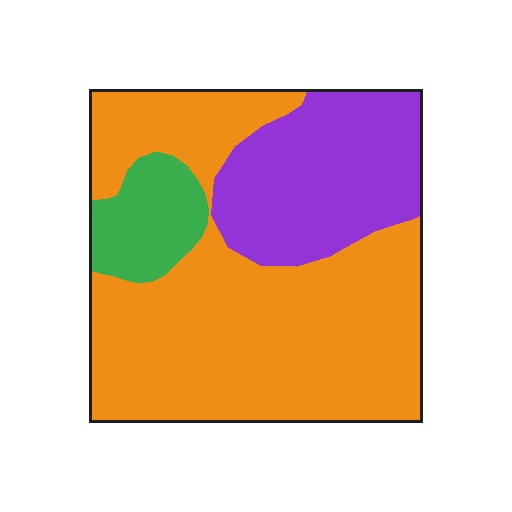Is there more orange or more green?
Orange.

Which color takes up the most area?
Orange, at roughly 65%.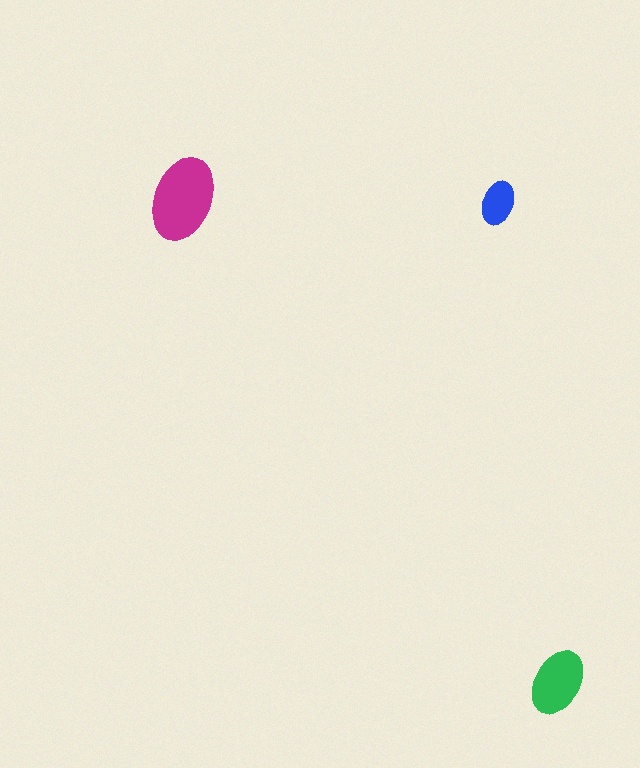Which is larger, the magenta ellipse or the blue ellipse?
The magenta one.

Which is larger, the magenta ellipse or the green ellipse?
The magenta one.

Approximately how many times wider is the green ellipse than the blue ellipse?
About 1.5 times wider.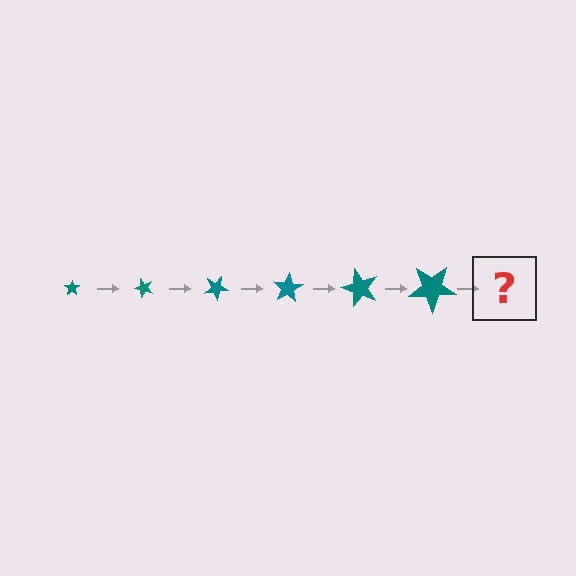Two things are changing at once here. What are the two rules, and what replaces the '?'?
The two rules are that the star grows larger each step and it rotates 50 degrees each step. The '?' should be a star, larger than the previous one and rotated 300 degrees from the start.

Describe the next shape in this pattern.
It should be a star, larger than the previous one and rotated 300 degrees from the start.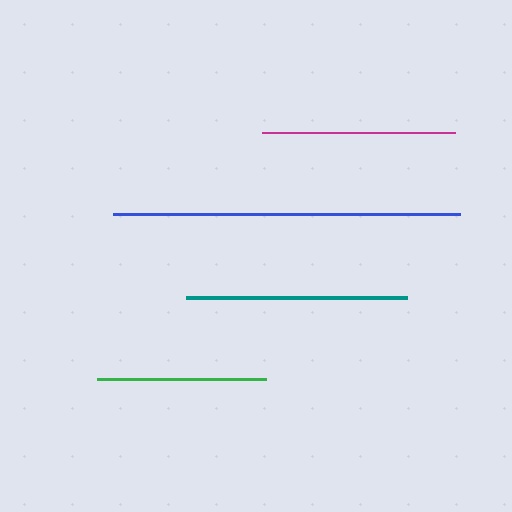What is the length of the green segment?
The green segment is approximately 169 pixels long.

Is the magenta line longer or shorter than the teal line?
The teal line is longer than the magenta line.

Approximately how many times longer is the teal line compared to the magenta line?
The teal line is approximately 1.1 times the length of the magenta line.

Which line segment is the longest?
The blue line is the longest at approximately 346 pixels.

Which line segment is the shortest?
The green line is the shortest at approximately 169 pixels.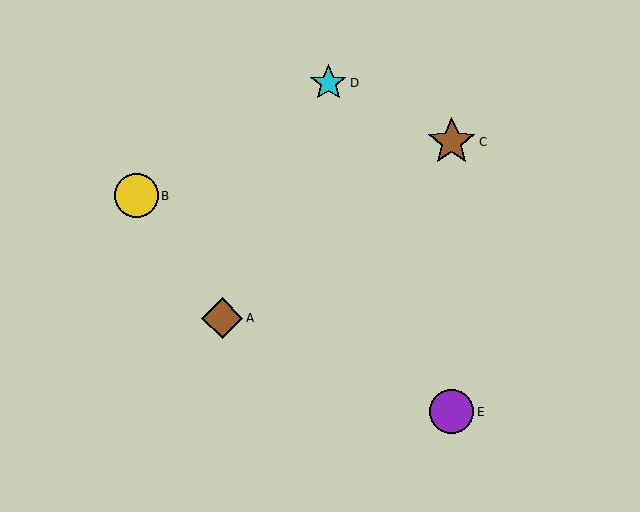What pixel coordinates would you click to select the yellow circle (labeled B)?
Click at (136, 196) to select the yellow circle B.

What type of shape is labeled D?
Shape D is a cyan star.